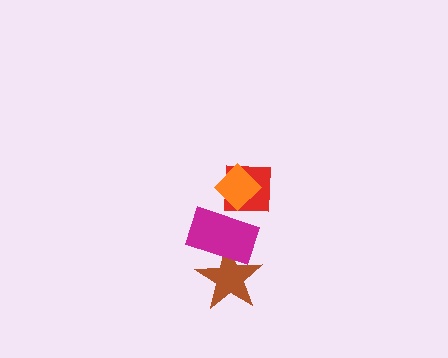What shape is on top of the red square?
The orange diamond is on top of the red square.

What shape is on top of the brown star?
The magenta rectangle is on top of the brown star.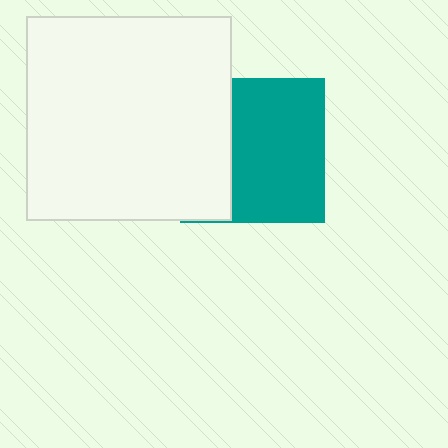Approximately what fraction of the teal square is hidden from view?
Roughly 35% of the teal square is hidden behind the white square.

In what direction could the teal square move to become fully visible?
The teal square could move right. That would shift it out from behind the white square entirely.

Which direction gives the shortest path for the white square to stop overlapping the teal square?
Moving left gives the shortest separation.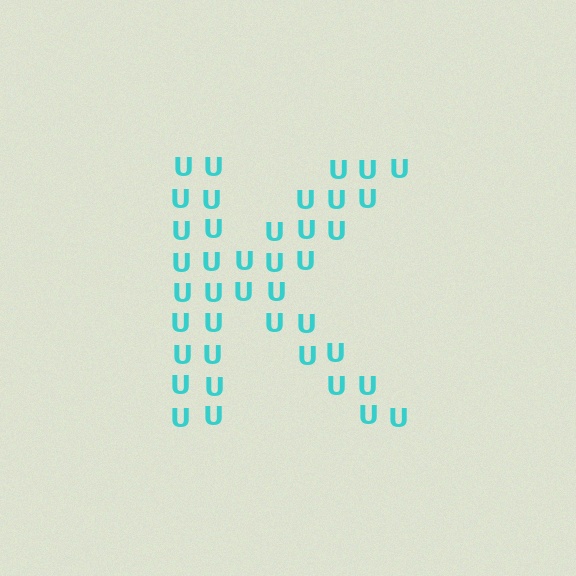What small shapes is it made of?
It is made of small letter U's.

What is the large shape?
The large shape is the letter K.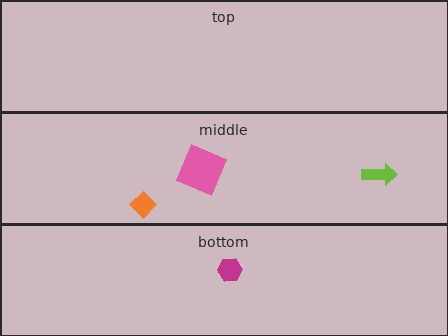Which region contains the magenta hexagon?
The bottom region.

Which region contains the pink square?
The middle region.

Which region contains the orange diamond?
The middle region.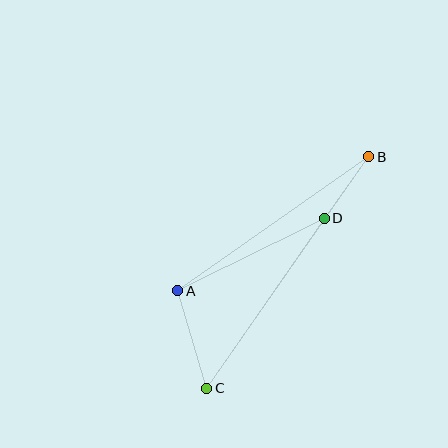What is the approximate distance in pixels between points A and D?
The distance between A and D is approximately 164 pixels.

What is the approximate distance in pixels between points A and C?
The distance between A and C is approximately 102 pixels.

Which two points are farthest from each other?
Points B and C are farthest from each other.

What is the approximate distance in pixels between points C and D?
The distance between C and D is approximately 207 pixels.